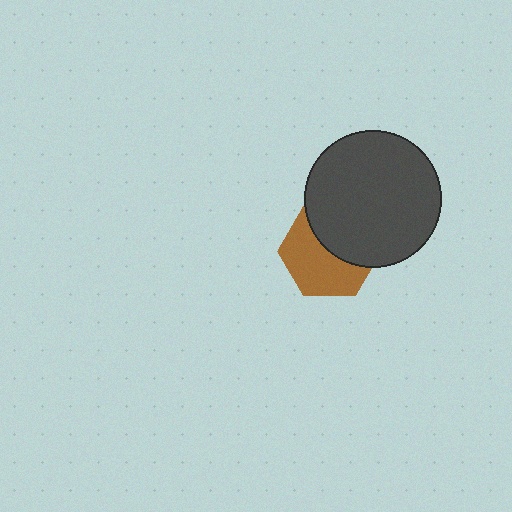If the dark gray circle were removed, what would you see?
You would see the complete brown hexagon.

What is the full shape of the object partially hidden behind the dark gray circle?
The partially hidden object is a brown hexagon.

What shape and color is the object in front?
The object in front is a dark gray circle.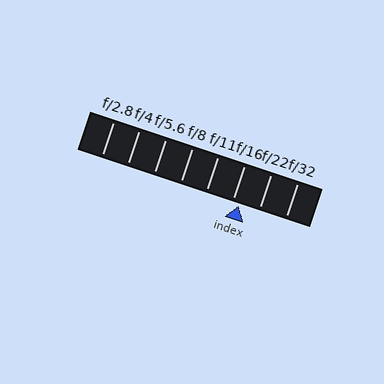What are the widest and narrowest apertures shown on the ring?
The widest aperture shown is f/2.8 and the narrowest is f/32.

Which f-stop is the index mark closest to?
The index mark is closest to f/16.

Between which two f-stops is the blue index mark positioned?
The index mark is between f/16 and f/22.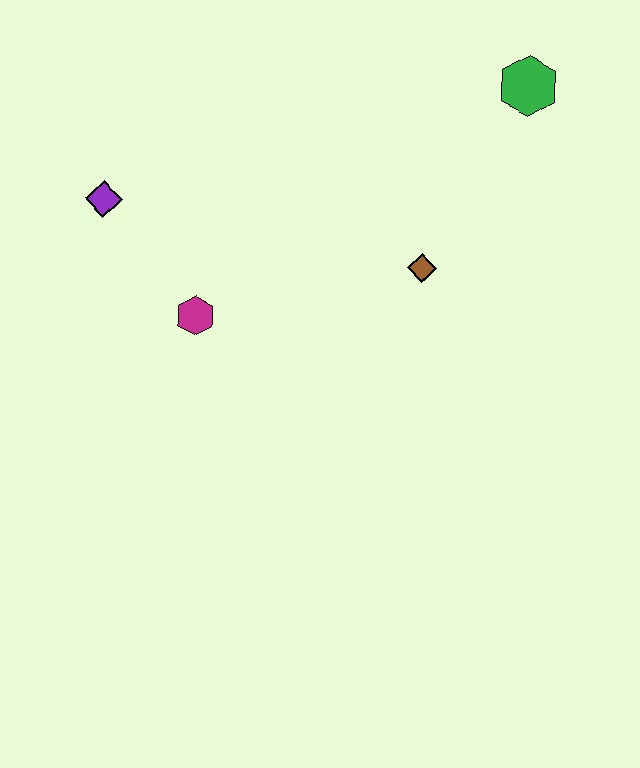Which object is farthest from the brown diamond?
The purple diamond is farthest from the brown diamond.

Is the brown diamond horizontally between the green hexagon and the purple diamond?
Yes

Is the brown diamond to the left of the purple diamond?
No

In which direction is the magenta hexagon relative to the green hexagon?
The magenta hexagon is to the left of the green hexagon.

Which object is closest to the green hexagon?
The brown diamond is closest to the green hexagon.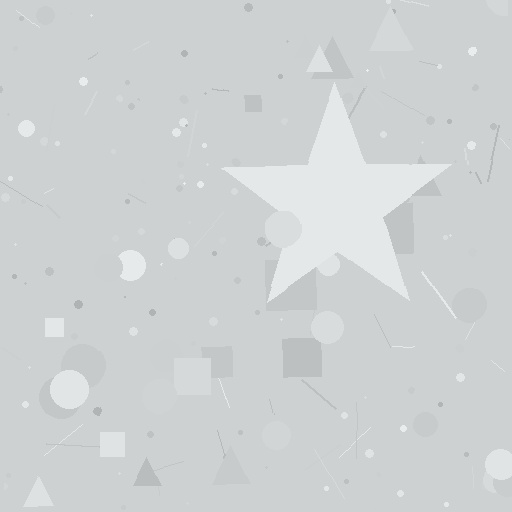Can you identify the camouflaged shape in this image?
The camouflaged shape is a star.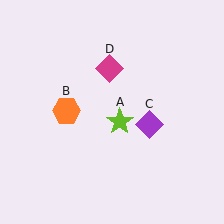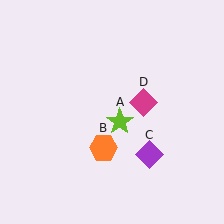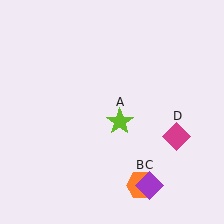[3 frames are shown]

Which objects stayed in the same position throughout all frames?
Lime star (object A) remained stationary.